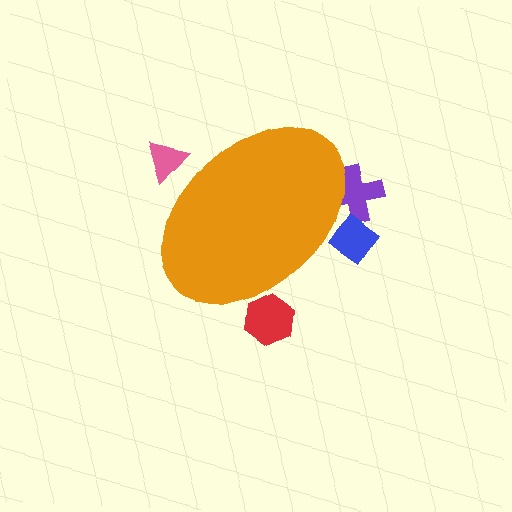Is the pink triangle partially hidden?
Yes, the pink triangle is partially hidden behind the orange ellipse.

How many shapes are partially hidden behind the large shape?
4 shapes are partially hidden.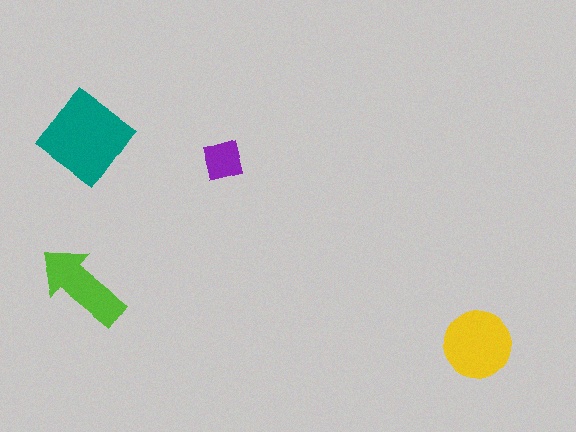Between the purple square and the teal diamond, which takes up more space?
The teal diamond.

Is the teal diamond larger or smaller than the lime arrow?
Larger.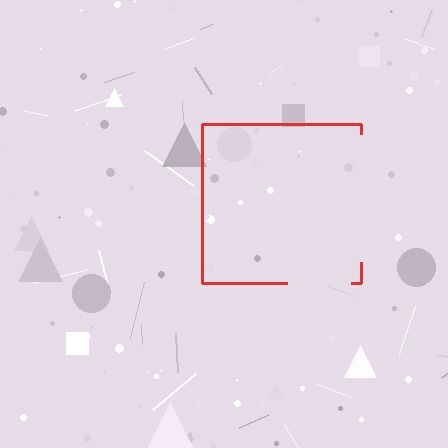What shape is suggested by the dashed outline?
The dashed outline suggests a square.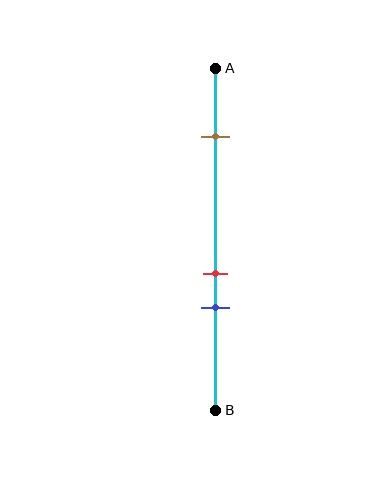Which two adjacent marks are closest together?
The red and blue marks are the closest adjacent pair.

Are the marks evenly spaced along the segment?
No, the marks are not evenly spaced.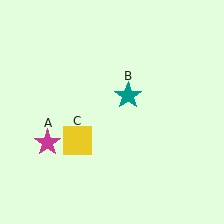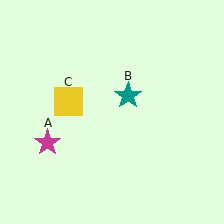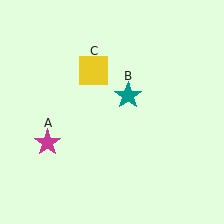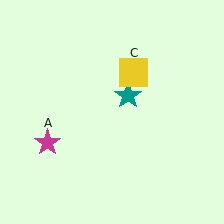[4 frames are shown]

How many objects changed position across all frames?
1 object changed position: yellow square (object C).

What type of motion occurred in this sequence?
The yellow square (object C) rotated clockwise around the center of the scene.